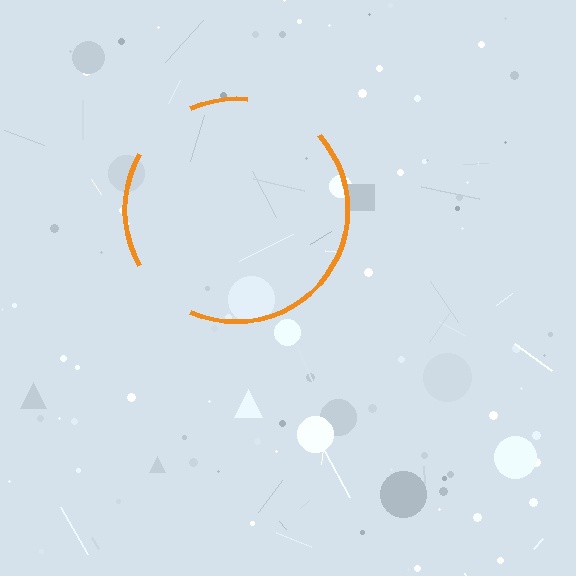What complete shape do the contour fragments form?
The contour fragments form a circle.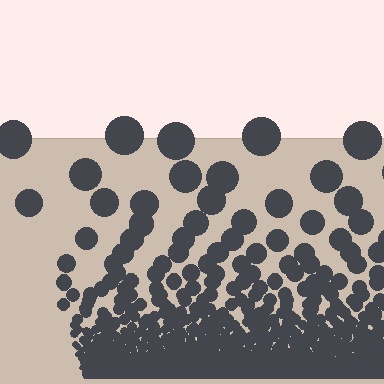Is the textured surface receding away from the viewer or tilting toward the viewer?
The surface appears to tilt toward the viewer. Texture elements get larger and sparser toward the top.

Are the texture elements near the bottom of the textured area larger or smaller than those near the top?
Smaller. The gradient is inverted — elements near the bottom are smaller and denser.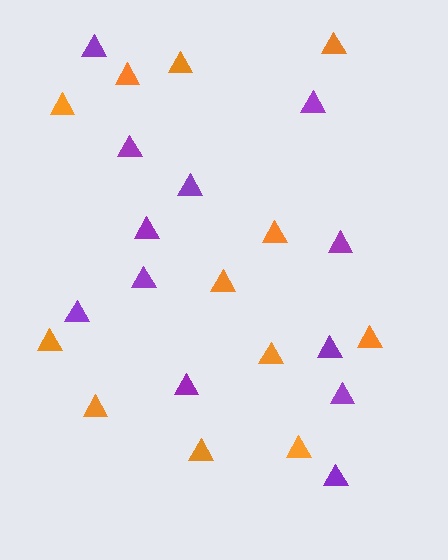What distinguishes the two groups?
There are 2 groups: one group of purple triangles (12) and one group of orange triangles (12).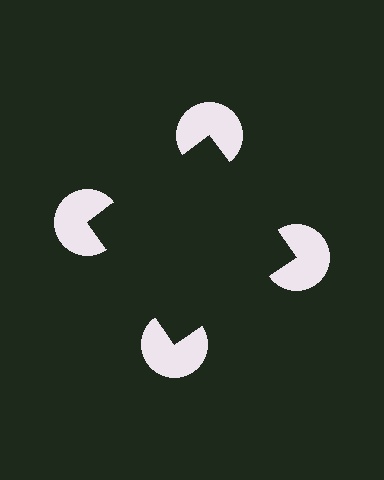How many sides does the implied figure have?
4 sides.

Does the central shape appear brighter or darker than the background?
It typically appears slightly darker than the background, even though no actual brightness change is drawn.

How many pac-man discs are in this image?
There are 4 — one at each vertex of the illusory square.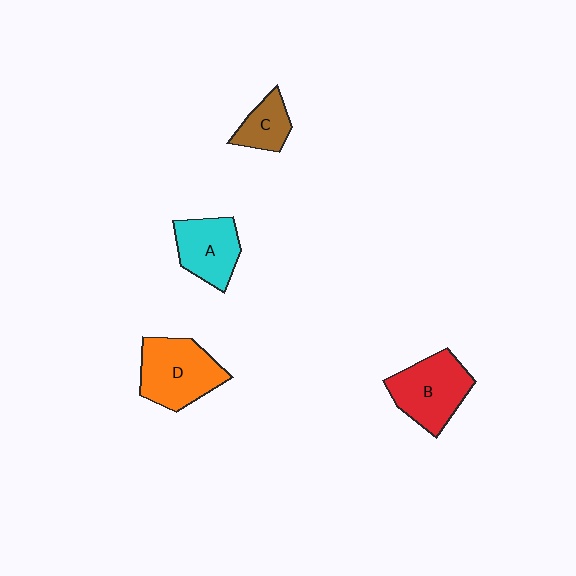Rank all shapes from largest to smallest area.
From largest to smallest: D (orange), B (red), A (cyan), C (brown).